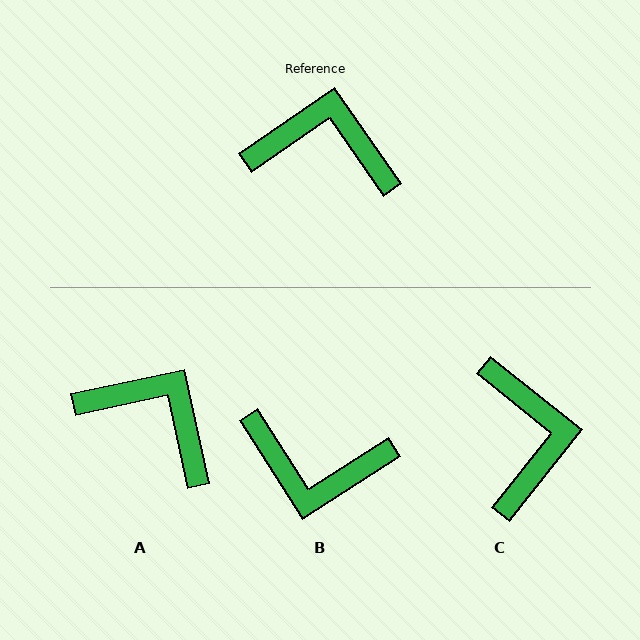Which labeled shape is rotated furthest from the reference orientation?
B, about 178 degrees away.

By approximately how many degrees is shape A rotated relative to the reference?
Approximately 22 degrees clockwise.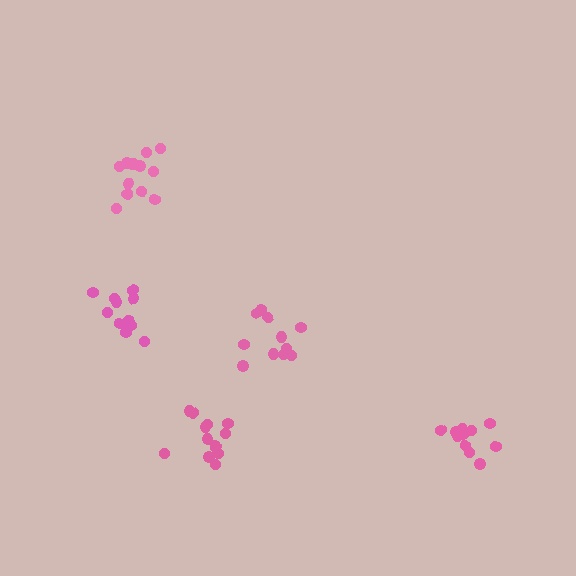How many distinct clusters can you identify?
There are 5 distinct clusters.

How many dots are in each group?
Group 1: 11 dots, Group 2: 14 dots, Group 3: 11 dots, Group 4: 12 dots, Group 5: 12 dots (60 total).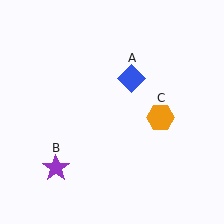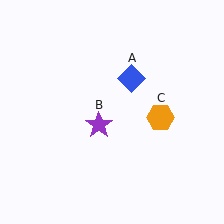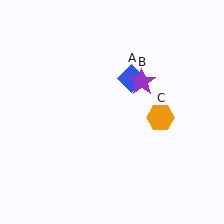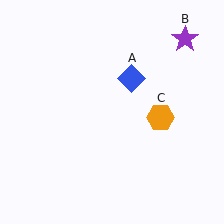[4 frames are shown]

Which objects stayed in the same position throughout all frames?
Blue diamond (object A) and orange hexagon (object C) remained stationary.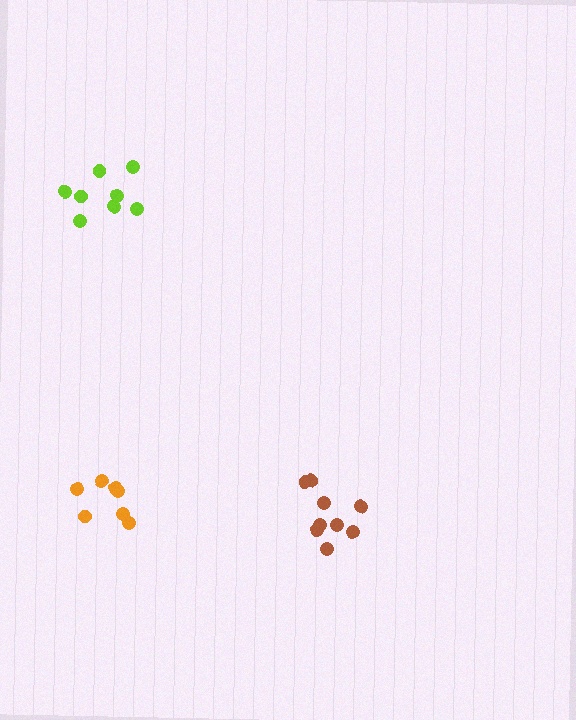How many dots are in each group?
Group 1: 8 dots, Group 2: 7 dots, Group 3: 9 dots (24 total).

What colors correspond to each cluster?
The clusters are colored: lime, orange, brown.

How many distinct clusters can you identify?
There are 3 distinct clusters.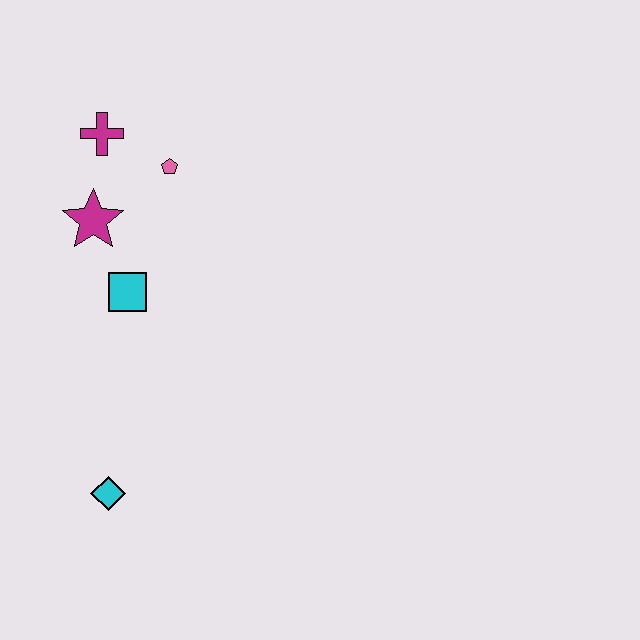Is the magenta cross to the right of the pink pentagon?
No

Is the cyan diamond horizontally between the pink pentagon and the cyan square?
No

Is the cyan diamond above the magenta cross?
No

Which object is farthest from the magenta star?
The cyan diamond is farthest from the magenta star.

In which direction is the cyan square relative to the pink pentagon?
The cyan square is below the pink pentagon.